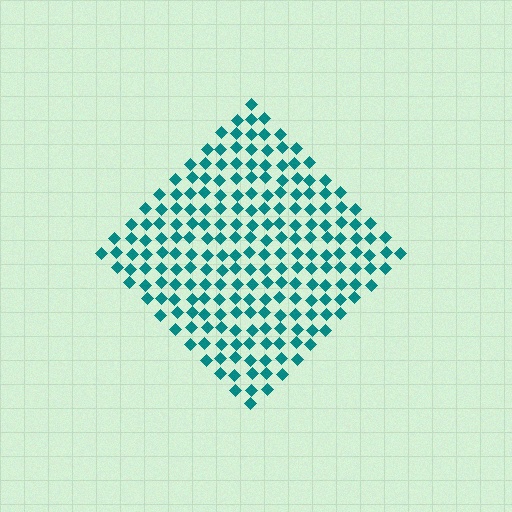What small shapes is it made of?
It is made of small diamonds.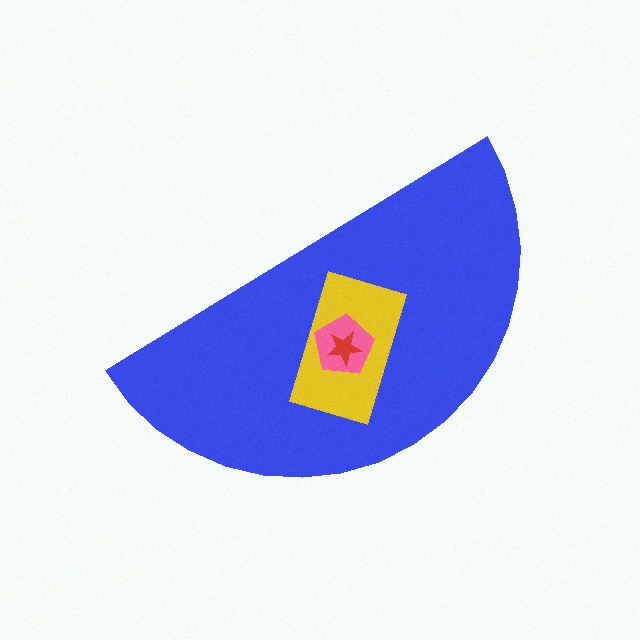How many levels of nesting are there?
4.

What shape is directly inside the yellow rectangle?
The pink pentagon.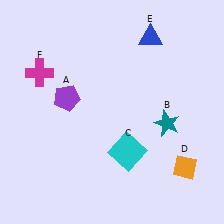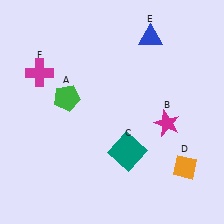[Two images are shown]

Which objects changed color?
A changed from purple to green. B changed from teal to magenta. C changed from cyan to teal.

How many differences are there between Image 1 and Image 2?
There are 3 differences between the two images.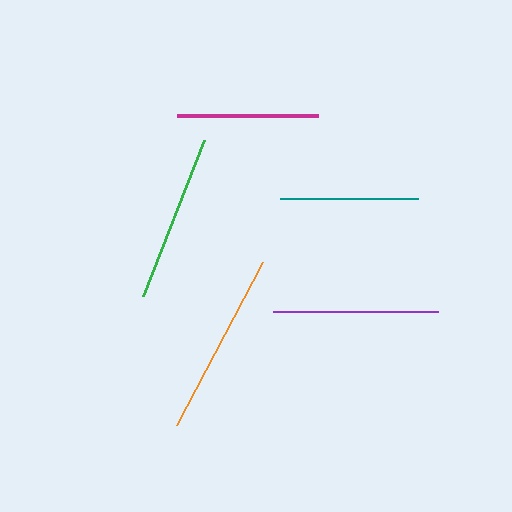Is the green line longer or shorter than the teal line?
The green line is longer than the teal line.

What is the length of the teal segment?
The teal segment is approximately 138 pixels long.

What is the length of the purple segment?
The purple segment is approximately 165 pixels long.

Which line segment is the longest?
The orange line is the longest at approximately 184 pixels.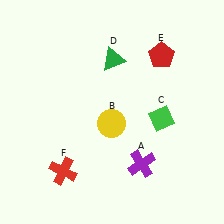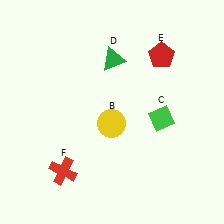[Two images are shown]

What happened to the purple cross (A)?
The purple cross (A) was removed in Image 2. It was in the bottom-right area of Image 1.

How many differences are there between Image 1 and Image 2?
There is 1 difference between the two images.